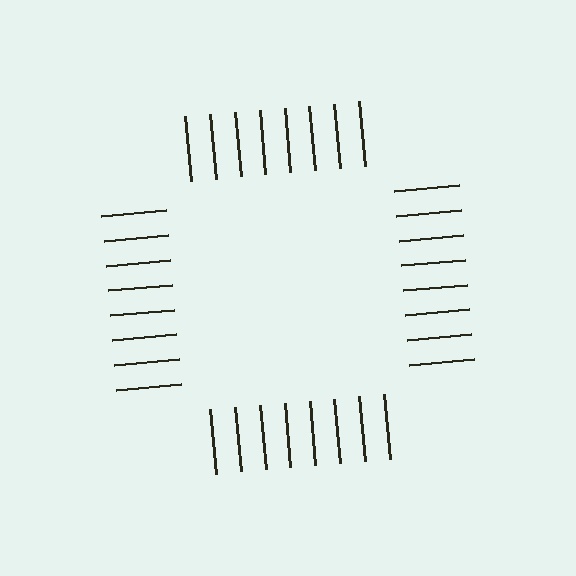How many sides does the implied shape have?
4 sides — the line-ends trace a square.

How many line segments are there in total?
32 — 8 along each of the 4 edges.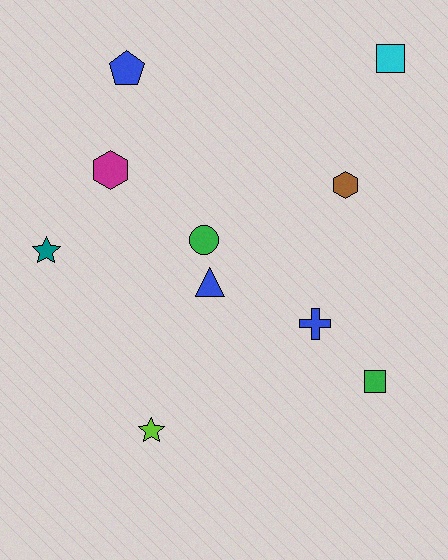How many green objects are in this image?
There are 2 green objects.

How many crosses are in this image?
There is 1 cross.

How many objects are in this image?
There are 10 objects.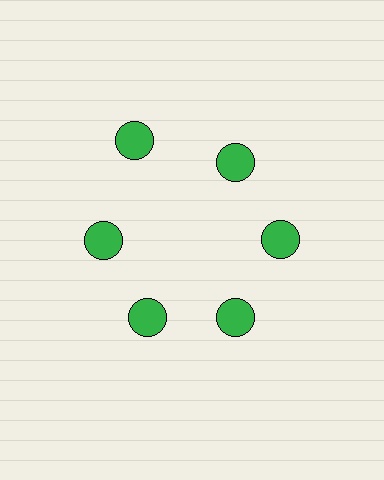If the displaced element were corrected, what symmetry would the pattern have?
It would have 6-fold rotational symmetry — the pattern would map onto itself every 60 degrees.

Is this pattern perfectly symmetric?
No. The 6 green circles are arranged in a ring, but one element near the 11 o'clock position is pushed outward from the center, breaking the 6-fold rotational symmetry.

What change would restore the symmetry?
The symmetry would be restored by moving it inward, back onto the ring so that all 6 circles sit at equal angles and equal distance from the center.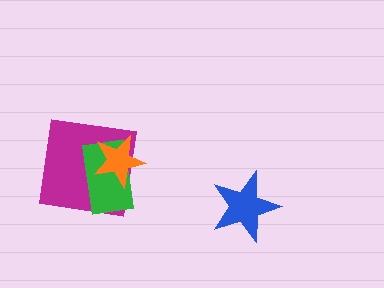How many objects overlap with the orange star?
2 objects overlap with the orange star.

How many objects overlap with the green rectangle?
2 objects overlap with the green rectangle.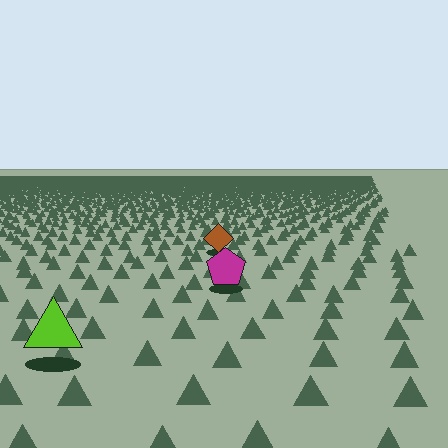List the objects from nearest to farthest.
From nearest to farthest: the lime triangle, the magenta pentagon, the brown diamond.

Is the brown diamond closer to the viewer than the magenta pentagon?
No. The magenta pentagon is closer — you can tell from the texture gradient: the ground texture is coarser near it.